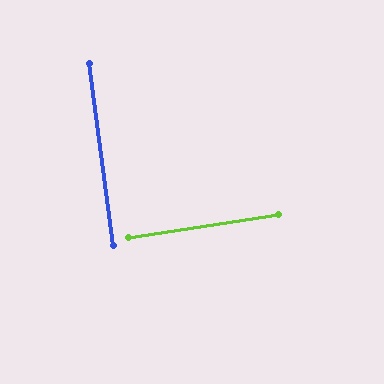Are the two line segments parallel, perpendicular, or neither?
Perpendicular — they meet at approximately 89°.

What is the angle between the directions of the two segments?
Approximately 89 degrees.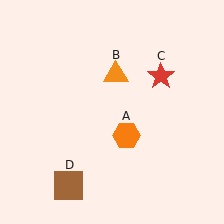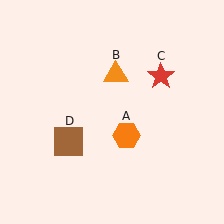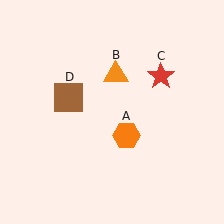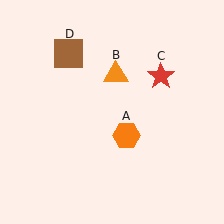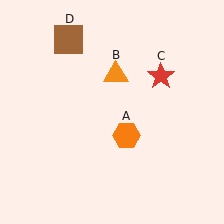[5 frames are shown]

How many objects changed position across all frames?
1 object changed position: brown square (object D).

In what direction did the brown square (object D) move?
The brown square (object D) moved up.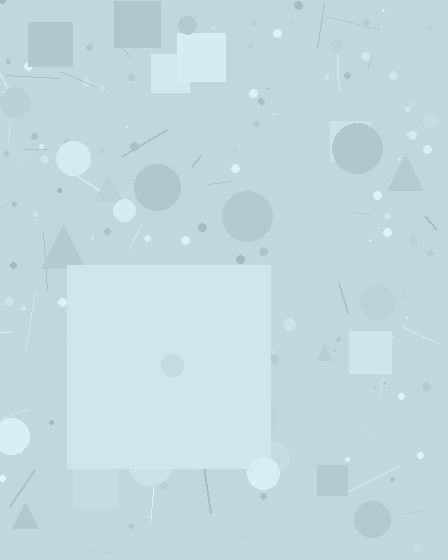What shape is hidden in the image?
A square is hidden in the image.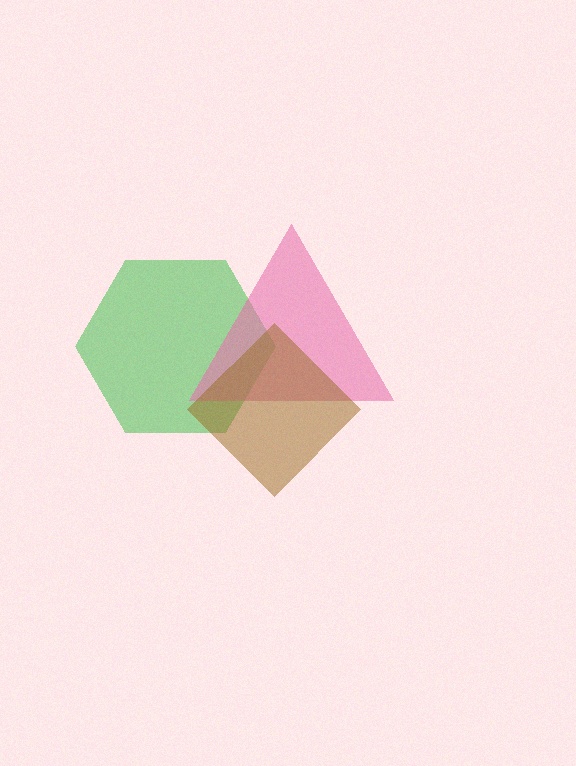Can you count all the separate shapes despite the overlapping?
Yes, there are 3 separate shapes.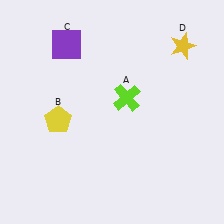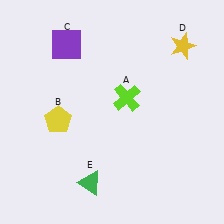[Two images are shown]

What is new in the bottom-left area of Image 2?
A green triangle (E) was added in the bottom-left area of Image 2.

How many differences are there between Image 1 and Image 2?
There is 1 difference between the two images.